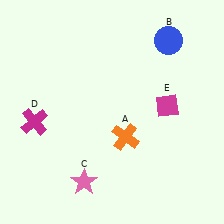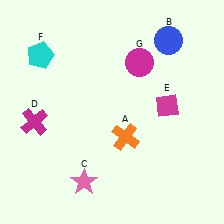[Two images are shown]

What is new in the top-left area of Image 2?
A cyan pentagon (F) was added in the top-left area of Image 2.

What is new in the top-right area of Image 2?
A magenta circle (G) was added in the top-right area of Image 2.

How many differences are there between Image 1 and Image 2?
There are 2 differences between the two images.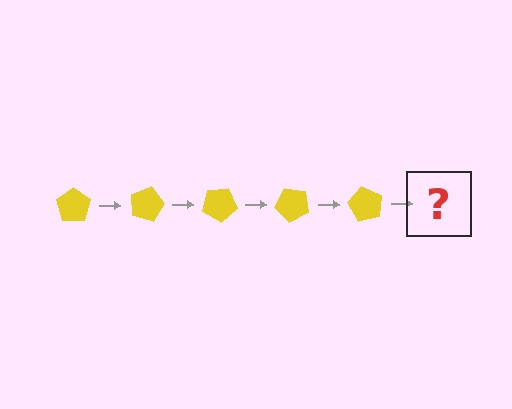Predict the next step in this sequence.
The next step is a yellow pentagon rotated 75 degrees.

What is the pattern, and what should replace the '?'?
The pattern is that the pentagon rotates 15 degrees each step. The '?' should be a yellow pentagon rotated 75 degrees.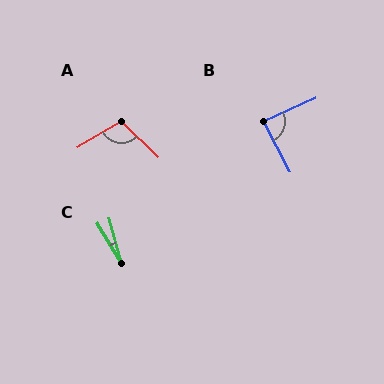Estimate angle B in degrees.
Approximately 87 degrees.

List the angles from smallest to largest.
C (17°), B (87°), A (105°).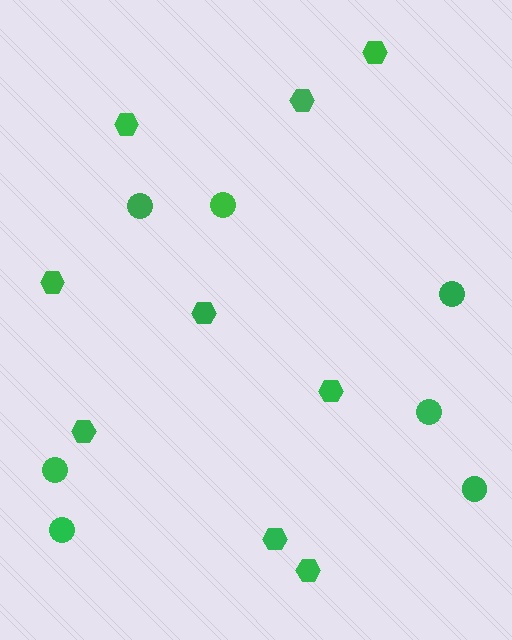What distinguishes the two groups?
There are 2 groups: one group of circles (7) and one group of hexagons (9).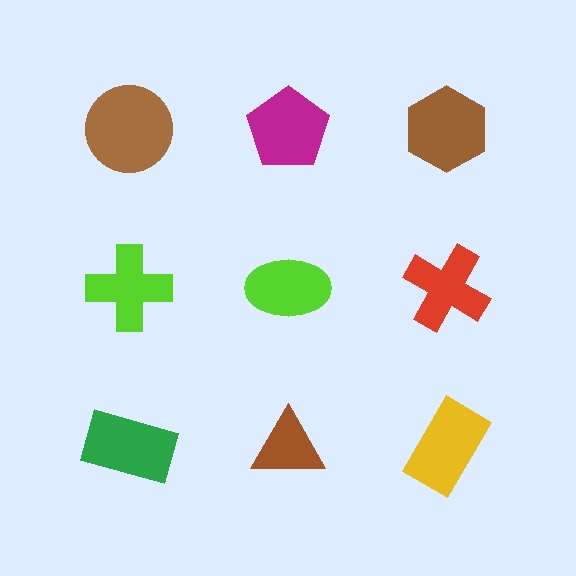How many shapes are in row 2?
3 shapes.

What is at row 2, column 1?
A lime cross.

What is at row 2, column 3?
A red cross.